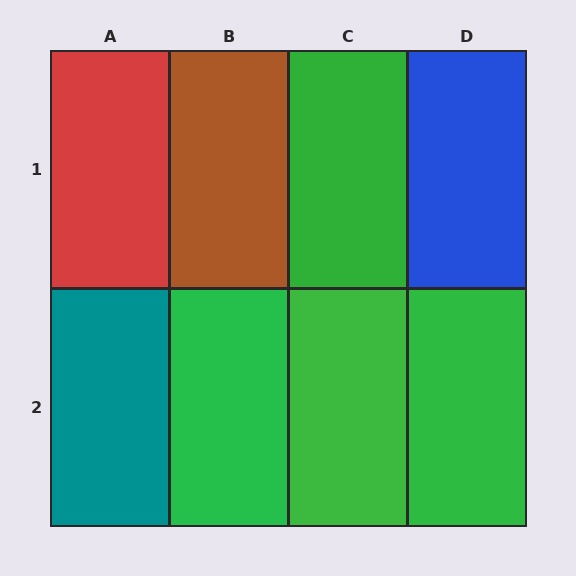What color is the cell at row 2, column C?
Green.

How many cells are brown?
1 cell is brown.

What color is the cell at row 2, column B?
Green.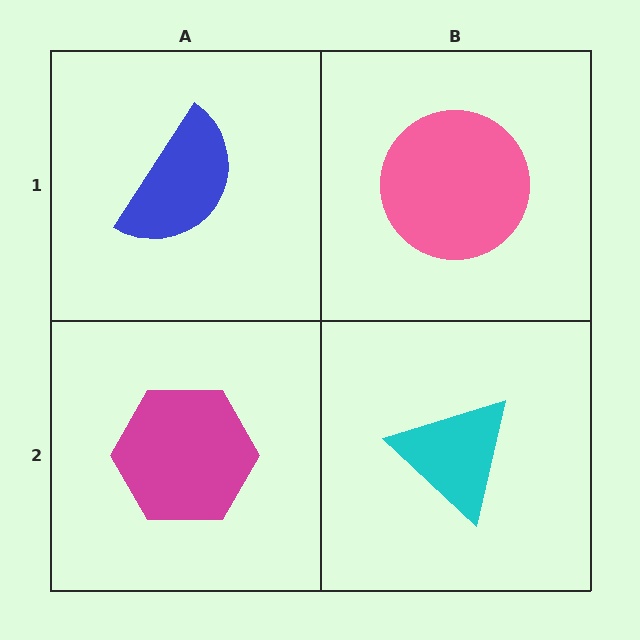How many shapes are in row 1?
2 shapes.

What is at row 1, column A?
A blue semicircle.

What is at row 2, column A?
A magenta hexagon.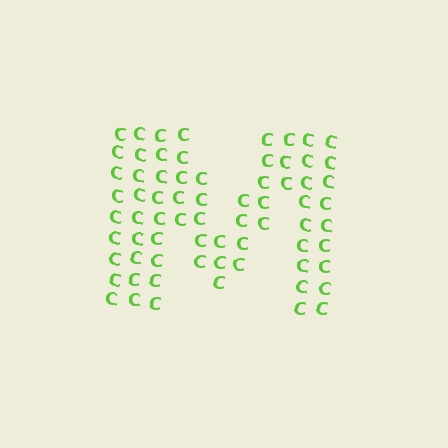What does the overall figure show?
The overall figure shows the letter M.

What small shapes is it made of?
It is made of small letter C's.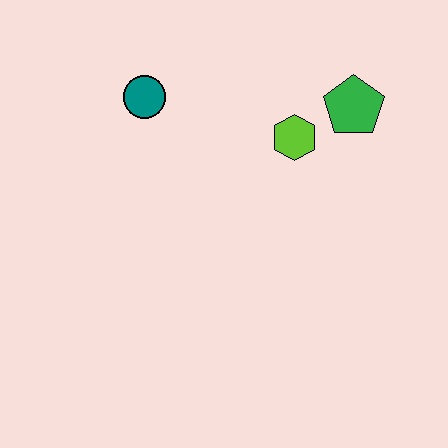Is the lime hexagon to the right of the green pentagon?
No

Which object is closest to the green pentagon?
The lime hexagon is closest to the green pentagon.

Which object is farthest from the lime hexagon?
The teal circle is farthest from the lime hexagon.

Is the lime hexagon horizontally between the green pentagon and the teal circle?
Yes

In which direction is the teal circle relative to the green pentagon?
The teal circle is to the left of the green pentagon.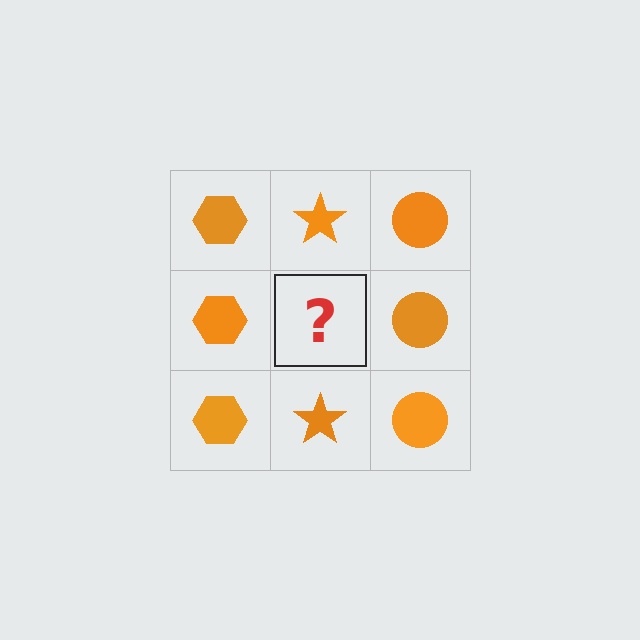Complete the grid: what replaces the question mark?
The question mark should be replaced with an orange star.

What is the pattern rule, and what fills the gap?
The rule is that each column has a consistent shape. The gap should be filled with an orange star.